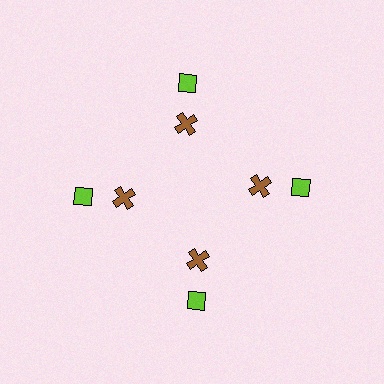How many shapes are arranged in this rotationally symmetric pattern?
There are 8 shapes, arranged in 4 groups of 2.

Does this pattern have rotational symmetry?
Yes, this pattern has 4-fold rotational symmetry. It looks the same after rotating 90 degrees around the center.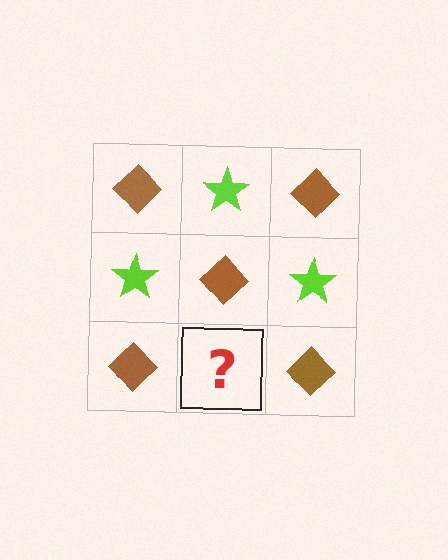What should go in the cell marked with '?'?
The missing cell should contain a lime star.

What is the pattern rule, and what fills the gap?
The rule is that it alternates brown diamond and lime star in a checkerboard pattern. The gap should be filled with a lime star.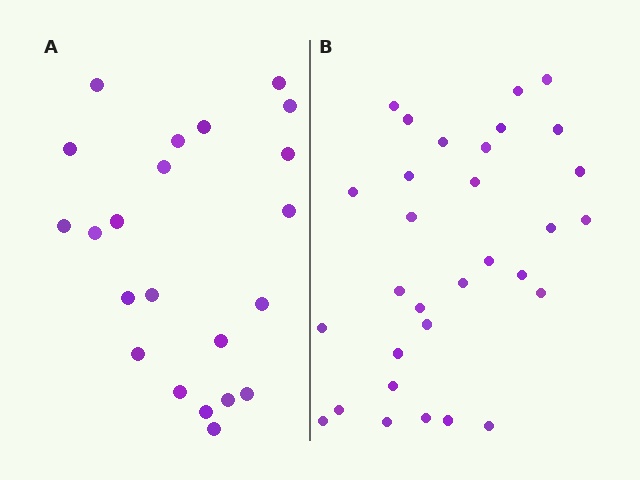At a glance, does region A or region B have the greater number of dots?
Region B (the right region) has more dots.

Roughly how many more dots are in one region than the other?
Region B has roughly 8 or so more dots than region A.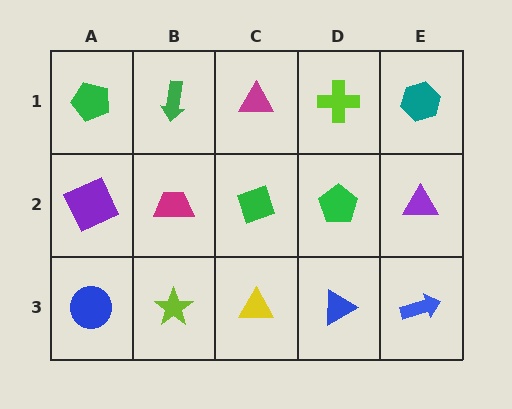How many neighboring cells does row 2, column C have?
4.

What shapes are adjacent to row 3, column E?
A purple triangle (row 2, column E), a blue triangle (row 3, column D).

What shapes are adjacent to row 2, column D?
A lime cross (row 1, column D), a blue triangle (row 3, column D), a green diamond (row 2, column C), a purple triangle (row 2, column E).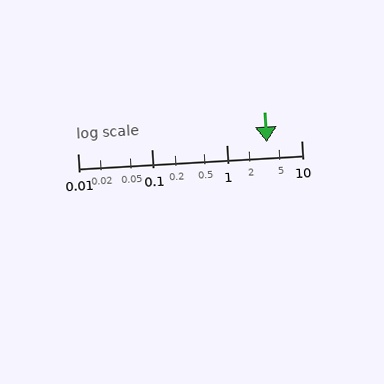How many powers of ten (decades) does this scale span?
The scale spans 3 decades, from 0.01 to 10.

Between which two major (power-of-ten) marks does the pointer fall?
The pointer is between 1 and 10.